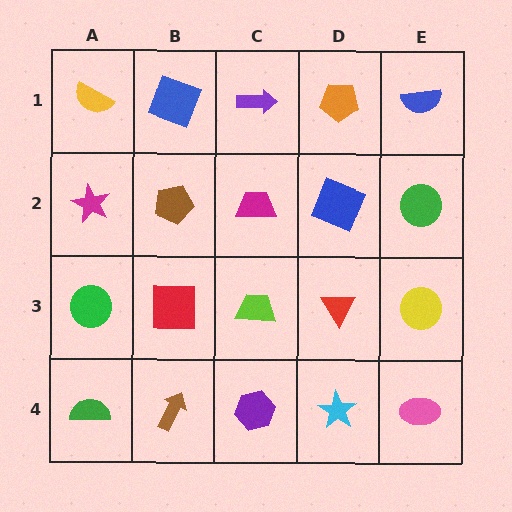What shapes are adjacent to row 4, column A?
A green circle (row 3, column A), a brown arrow (row 4, column B).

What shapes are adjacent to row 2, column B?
A blue square (row 1, column B), a red square (row 3, column B), a magenta star (row 2, column A), a magenta trapezoid (row 2, column C).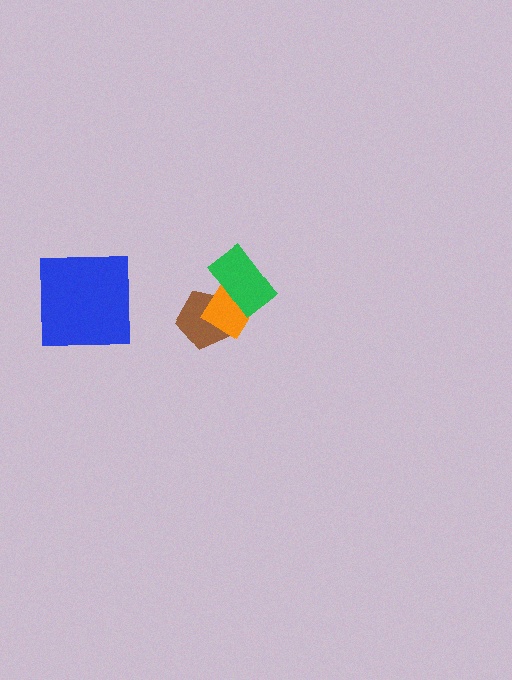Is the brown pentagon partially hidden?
Yes, it is partially covered by another shape.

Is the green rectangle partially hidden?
No, no other shape covers it.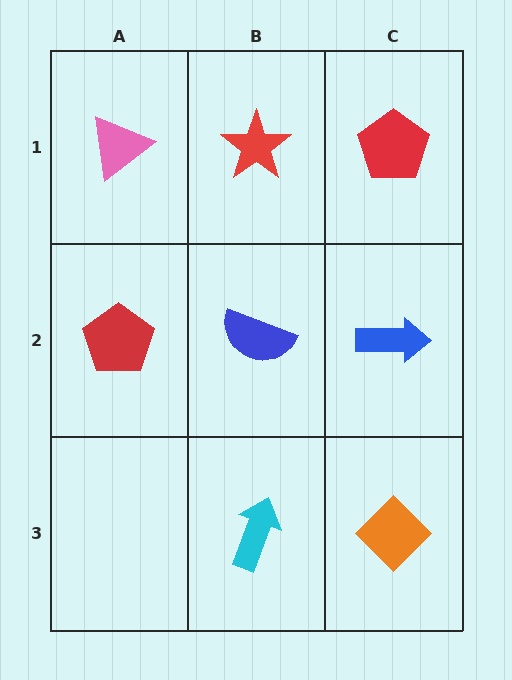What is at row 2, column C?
A blue arrow.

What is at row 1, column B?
A red star.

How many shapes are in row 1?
3 shapes.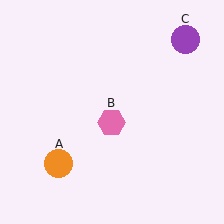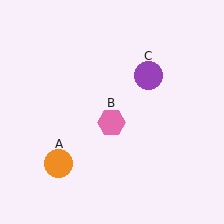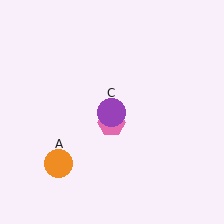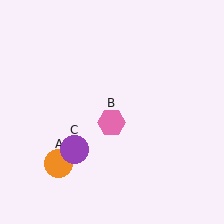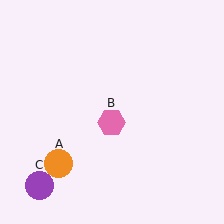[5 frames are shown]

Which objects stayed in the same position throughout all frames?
Orange circle (object A) and pink hexagon (object B) remained stationary.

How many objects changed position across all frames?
1 object changed position: purple circle (object C).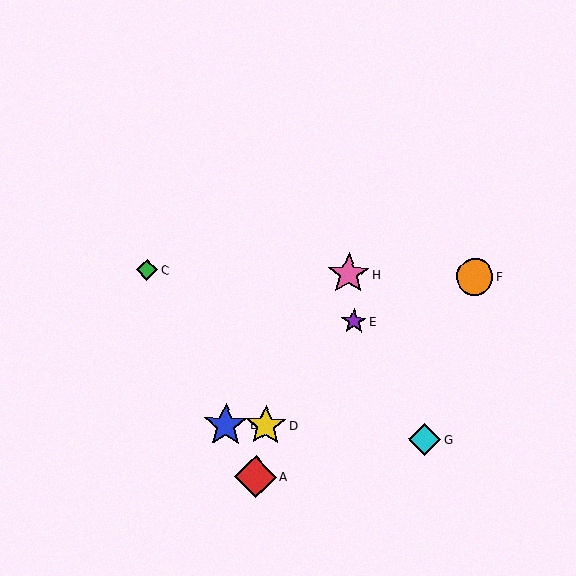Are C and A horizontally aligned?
No, C is at y≈270 and A is at y≈477.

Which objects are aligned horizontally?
Objects C, F, H are aligned horizontally.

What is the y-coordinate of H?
Object H is at y≈274.